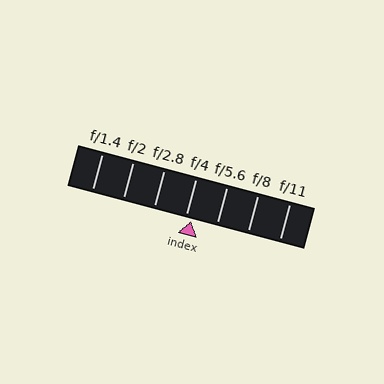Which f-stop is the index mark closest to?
The index mark is closest to f/4.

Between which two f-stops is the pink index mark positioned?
The index mark is between f/4 and f/5.6.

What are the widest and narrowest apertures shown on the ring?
The widest aperture shown is f/1.4 and the narrowest is f/11.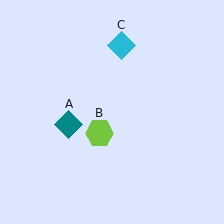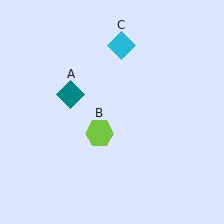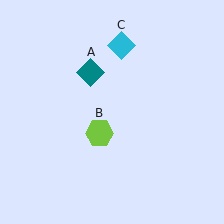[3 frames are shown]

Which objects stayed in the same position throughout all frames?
Lime hexagon (object B) and cyan diamond (object C) remained stationary.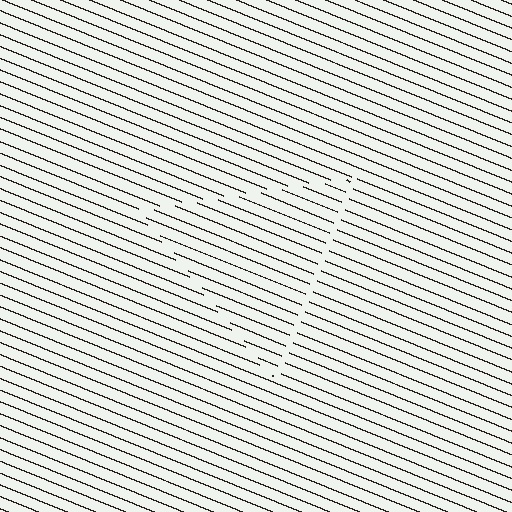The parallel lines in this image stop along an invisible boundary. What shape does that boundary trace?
An illusory triangle. The interior of the shape contains the same grating, shifted by half a period — the contour is defined by the phase discontinuity where line-ends from the inner and outer gratings abut.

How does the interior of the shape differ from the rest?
The interior of the shape contains the same grating, shifted by half a period — the contour is defined by the phase discontinuity where line-ends from the inner and outer gratings abut.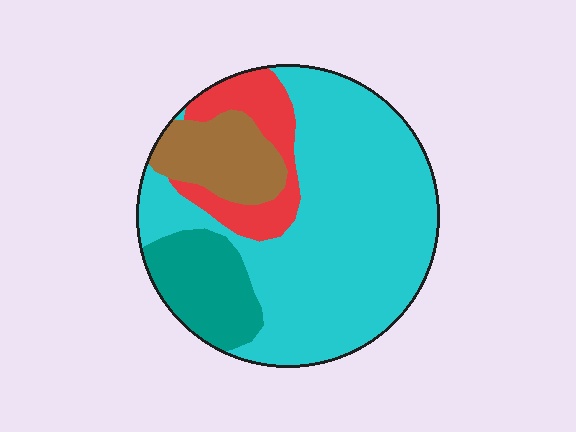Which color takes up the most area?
Cyan, at roughly 60%.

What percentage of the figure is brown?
Brown covers 12% of the figure.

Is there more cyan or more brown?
Cyan.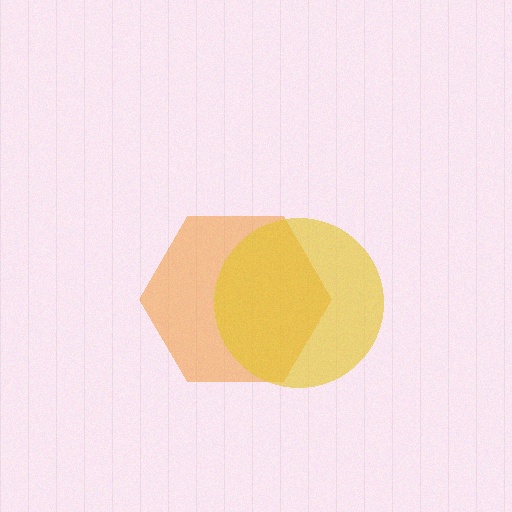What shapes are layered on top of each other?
The layered shapes are: an orange hexagon, a yellow circle.